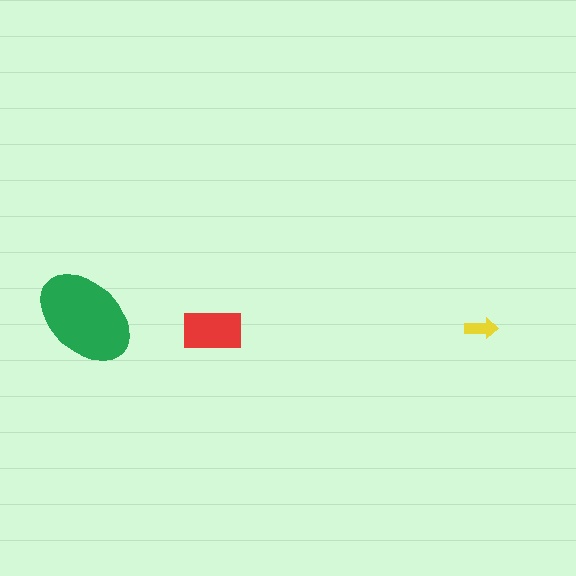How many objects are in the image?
There are 3 objects in the image.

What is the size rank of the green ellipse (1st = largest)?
1st.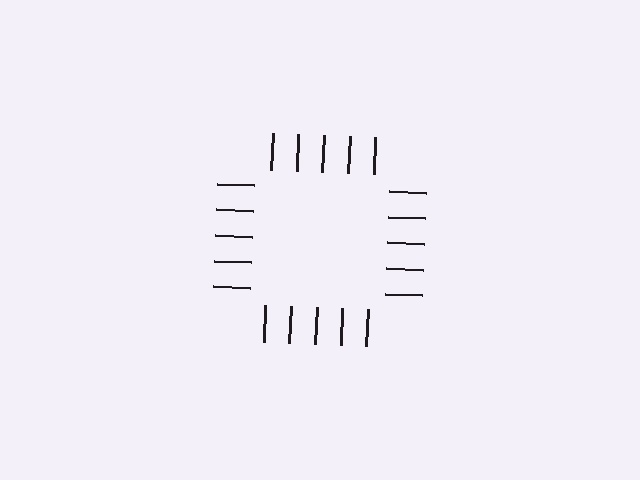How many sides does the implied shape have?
4 sides — the line-ends trace a square.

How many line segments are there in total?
20 — 5 along each of the 4 edges.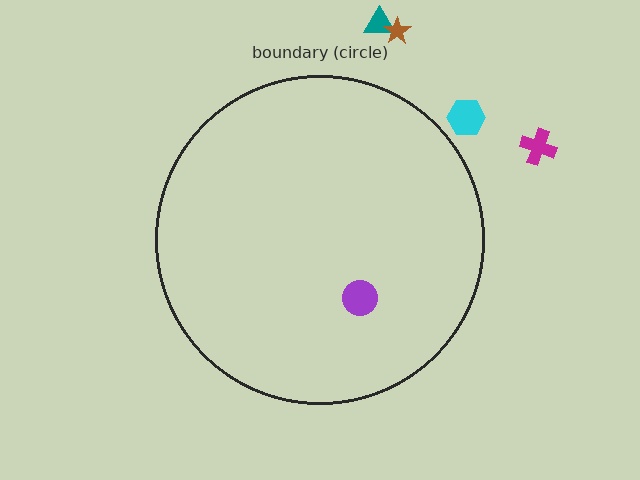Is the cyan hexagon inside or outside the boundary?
Outside.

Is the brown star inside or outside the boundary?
Outside.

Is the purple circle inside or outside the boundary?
Inside.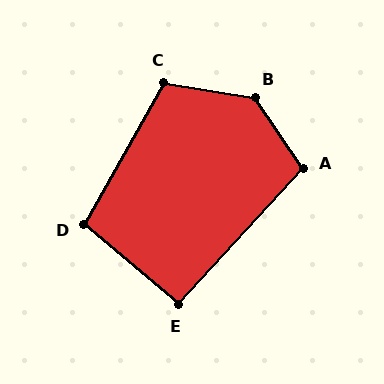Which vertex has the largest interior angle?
B, at approximately 134 degrees.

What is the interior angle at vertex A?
Approximately 104 degrees (obtuse).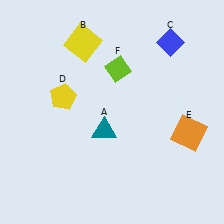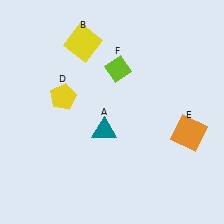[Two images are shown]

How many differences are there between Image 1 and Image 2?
There is 1 difference between the two images.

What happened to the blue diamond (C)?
The blue diamond (C) was removed in Image 2. It was in the top-right area of Image 1.